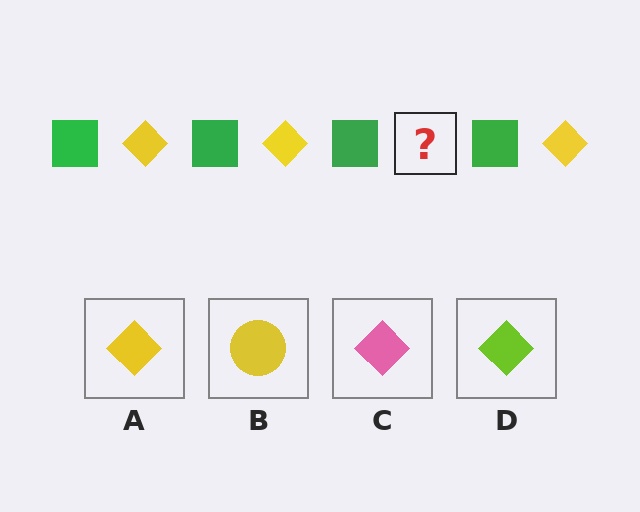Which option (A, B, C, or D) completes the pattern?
A.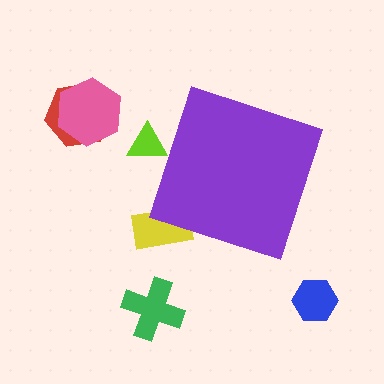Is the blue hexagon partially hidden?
No, the blue hexagon is fully visible.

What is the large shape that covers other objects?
A purple diamond.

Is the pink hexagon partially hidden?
No, the pink hexagon is fully visible.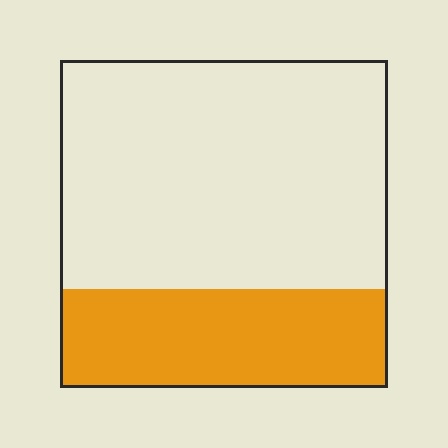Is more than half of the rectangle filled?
No.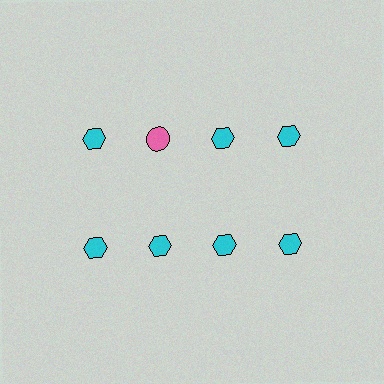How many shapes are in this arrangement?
There are 8 shapes arranged in a grid pattern.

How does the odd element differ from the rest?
It differs in both color (pink instead of cyan) and shape (circle instead of hexagon).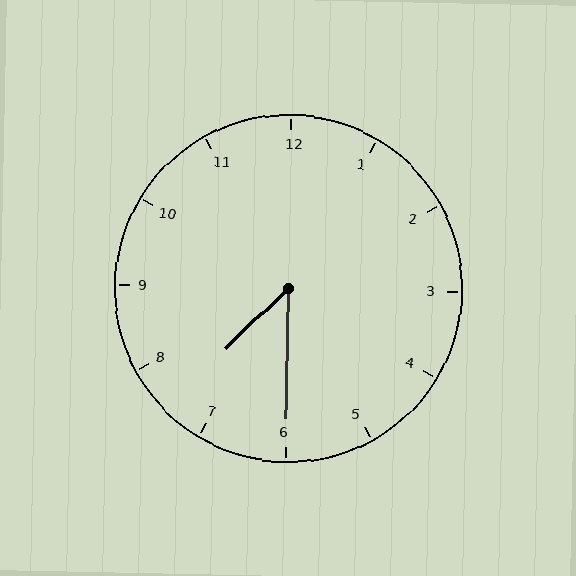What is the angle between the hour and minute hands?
Approximately 45 degrees.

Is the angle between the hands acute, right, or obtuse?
It is acute.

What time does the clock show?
7:30.